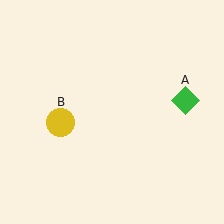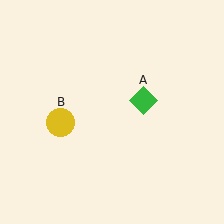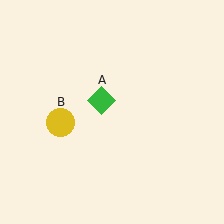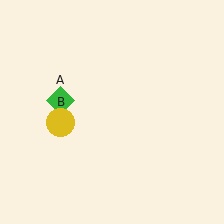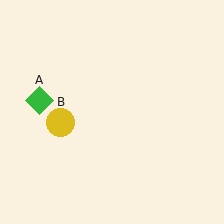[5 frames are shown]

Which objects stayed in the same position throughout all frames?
Yellow circle (object B) remained stationary.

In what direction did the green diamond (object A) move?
The green diamond (object A) moved left.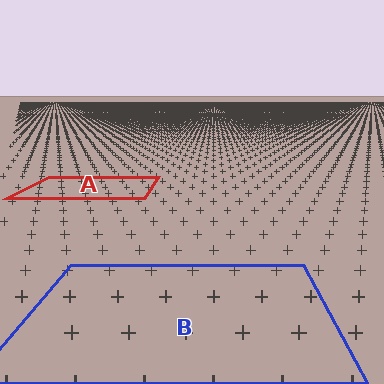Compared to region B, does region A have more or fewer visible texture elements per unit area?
Region A has more texture elements per unit area — they are packed more densely because it is farther away.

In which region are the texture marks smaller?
The texture marks are smaller in region A, because it is farther away.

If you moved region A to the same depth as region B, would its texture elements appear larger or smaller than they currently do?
They would appear larger. At a closer depth, the same texture elements are projected at a bigger on-screen size.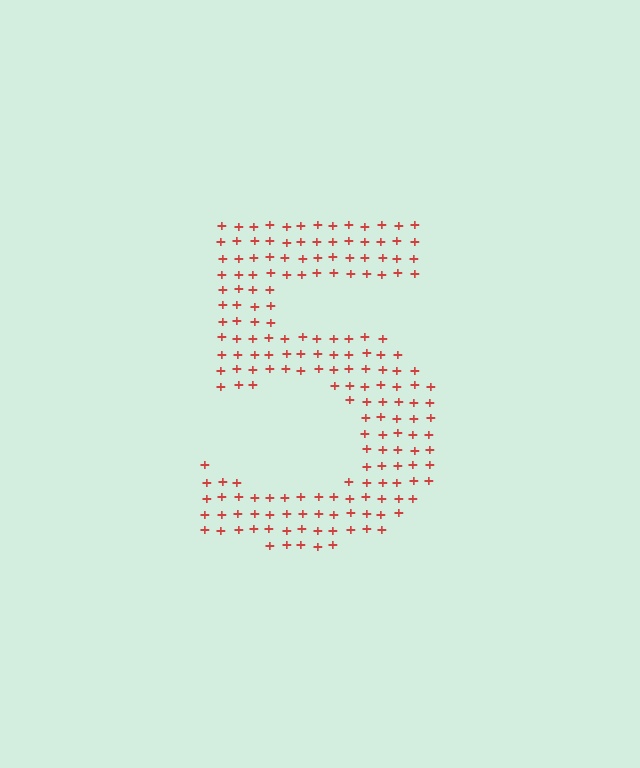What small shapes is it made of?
It is made of small plus signs.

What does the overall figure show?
The overall figure shows the digit 5.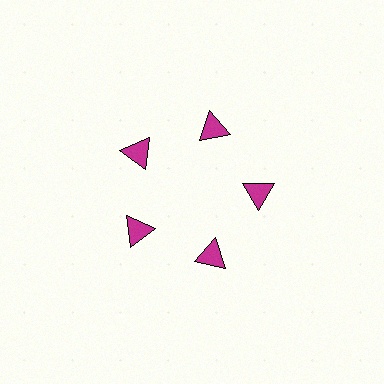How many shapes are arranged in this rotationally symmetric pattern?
There are 5 shapes, arranged in 5 groups of 1.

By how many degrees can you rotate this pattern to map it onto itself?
The pattern maps onto itself every 72 degrees of rotation.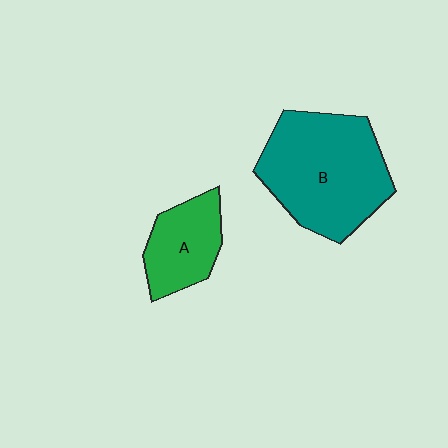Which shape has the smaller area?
Shape A (green).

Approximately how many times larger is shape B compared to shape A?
Approximately 2.1 times.